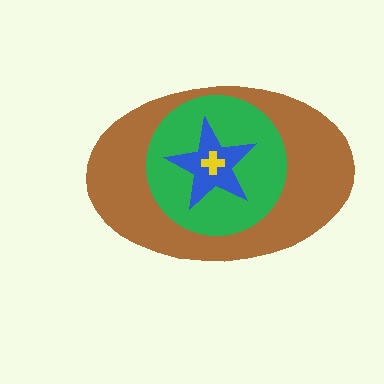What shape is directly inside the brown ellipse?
The green circle.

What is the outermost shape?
The brown ellipse.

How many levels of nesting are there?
4.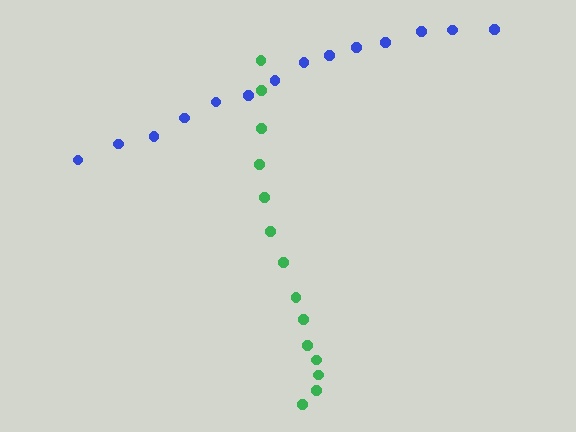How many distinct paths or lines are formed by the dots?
There are 2 distinct paths.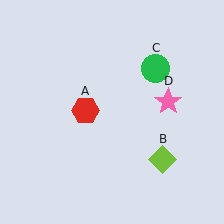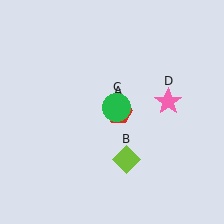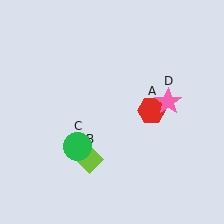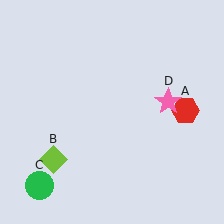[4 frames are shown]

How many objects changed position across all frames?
3 objects changed position: red hexagon (object A), lime diamond (object B), green circle (object C).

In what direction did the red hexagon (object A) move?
The red hexagon (object A) moved right.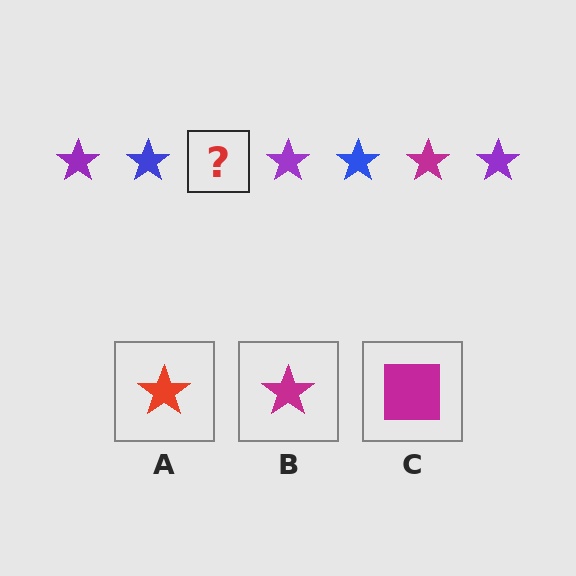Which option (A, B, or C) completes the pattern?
B.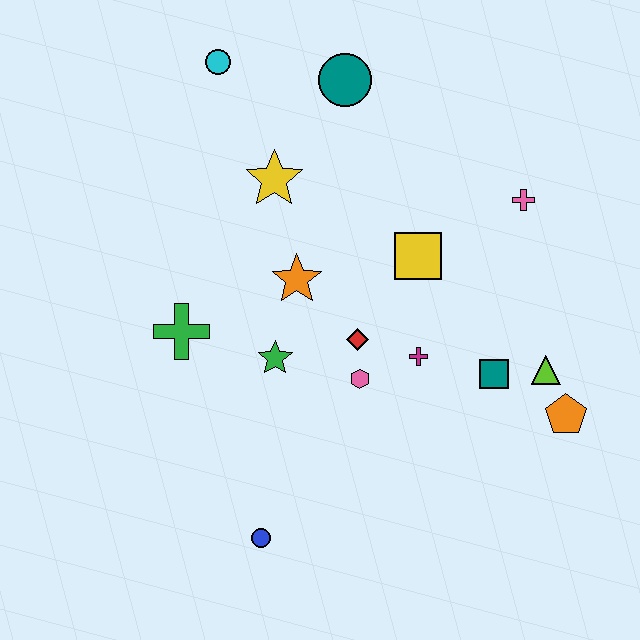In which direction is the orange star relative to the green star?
The orange star is above the green star.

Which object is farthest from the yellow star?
The orange pentagon is farthest from the yellow star.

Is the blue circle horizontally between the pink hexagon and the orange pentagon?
No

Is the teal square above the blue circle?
Yes